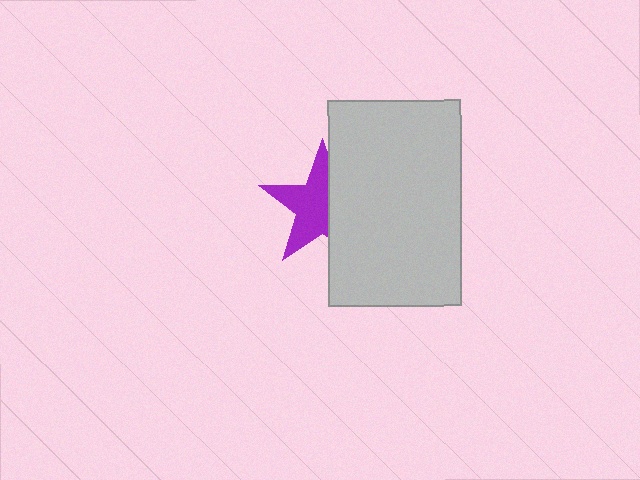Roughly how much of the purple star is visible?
About half of it is visible (roughly 59%).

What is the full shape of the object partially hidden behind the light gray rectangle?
The partially hidden object is a purple star.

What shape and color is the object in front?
The object in front is a light gray rectangle.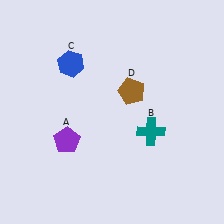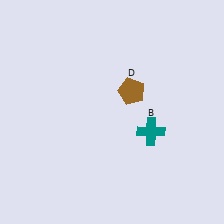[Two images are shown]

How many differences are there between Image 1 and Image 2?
There are 2 differences between the two images.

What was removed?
The blue hexagon (C), the purple pentagon (A) were removed in Image 2.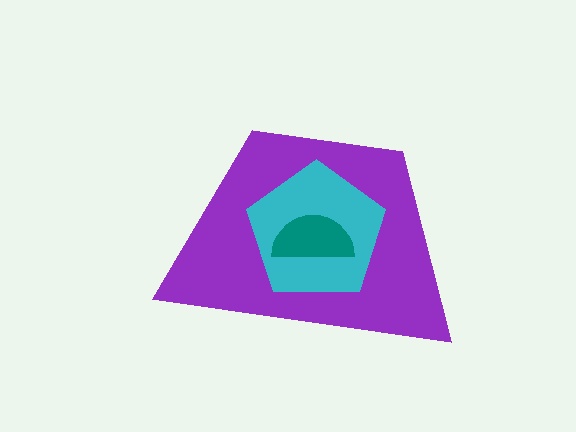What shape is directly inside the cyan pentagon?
The teal semicircle.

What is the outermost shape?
The purple trapezoid.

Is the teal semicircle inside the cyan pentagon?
Yes.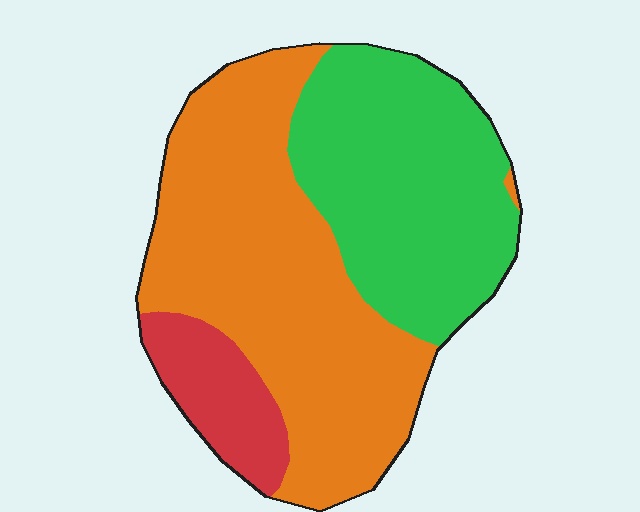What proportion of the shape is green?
Green takes up about three eighths (3/8) of the shape.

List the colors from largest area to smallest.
From largest to smallest: orange, green, red.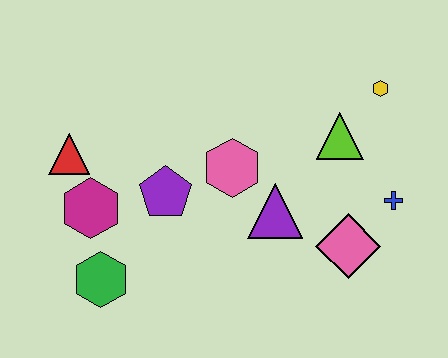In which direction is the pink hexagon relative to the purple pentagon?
The pink hexagon is to the right of the purple pentagon.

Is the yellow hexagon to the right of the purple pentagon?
Yes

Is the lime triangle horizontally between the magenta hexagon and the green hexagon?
No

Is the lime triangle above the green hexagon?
Yes